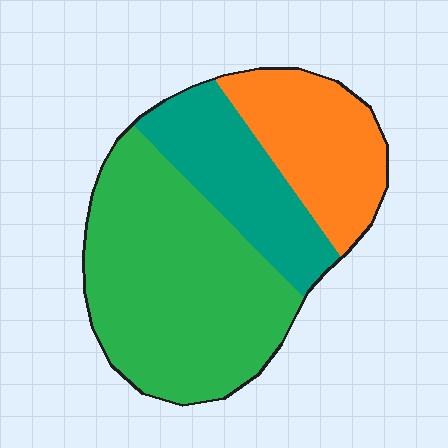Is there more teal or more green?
Green.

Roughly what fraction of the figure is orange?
Orange covers about 25% of the figure.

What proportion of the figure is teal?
Teal covers about 25% of the figure.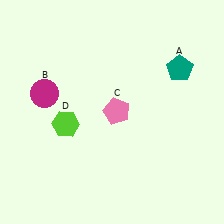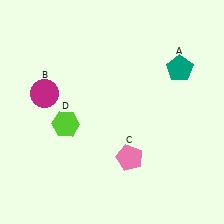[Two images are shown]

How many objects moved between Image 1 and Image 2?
1 object moved between the two images.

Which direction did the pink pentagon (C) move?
The pink pentagon (C) moved down.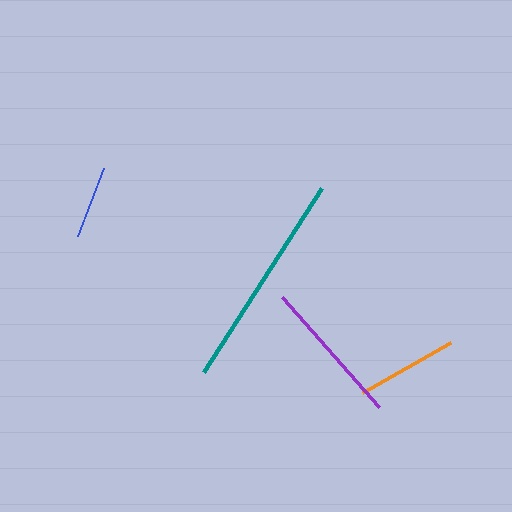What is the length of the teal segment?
The teal segment is approximately 218 pixels long.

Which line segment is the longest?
The teal line is the longest at approximately 218 pixels.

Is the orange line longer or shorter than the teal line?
The teal line is longer than the orange line.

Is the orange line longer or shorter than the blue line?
The orange line is longer than the blue line.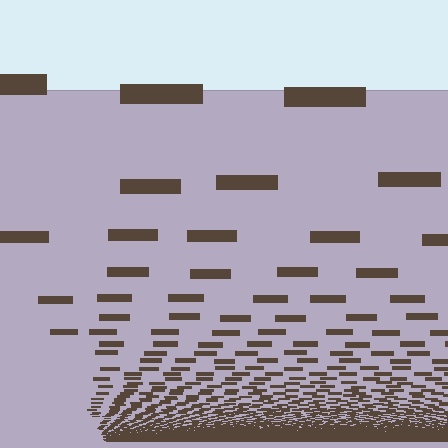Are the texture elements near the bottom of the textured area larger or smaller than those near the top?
Smaller. The gradient is inverted — elements near the bottom are smaller and denser.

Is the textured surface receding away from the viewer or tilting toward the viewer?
The surface appears to tilt toward the viewer. Texture elements get larger and sparser toward the top.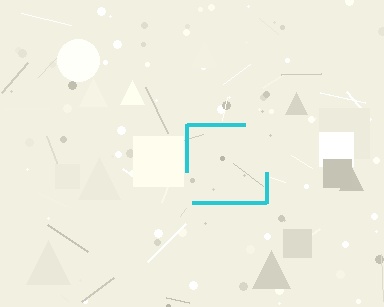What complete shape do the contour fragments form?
The contour fragments form a square.